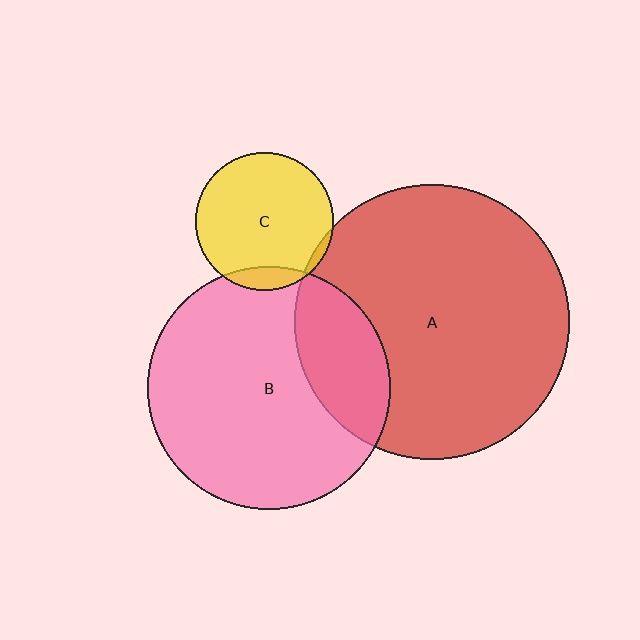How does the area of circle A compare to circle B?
Approximately 1.3 times.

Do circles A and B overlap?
Yes.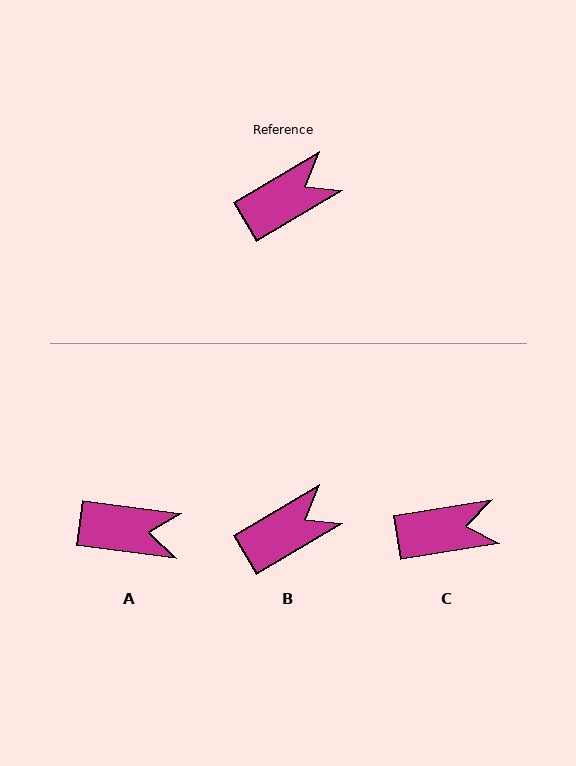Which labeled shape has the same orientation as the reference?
B.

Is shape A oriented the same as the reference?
No, it is off by about 38 degrees.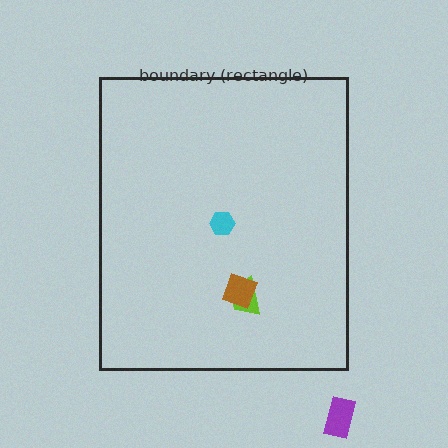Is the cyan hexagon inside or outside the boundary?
Inside.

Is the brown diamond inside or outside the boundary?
Inside.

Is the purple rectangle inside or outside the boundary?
Outside.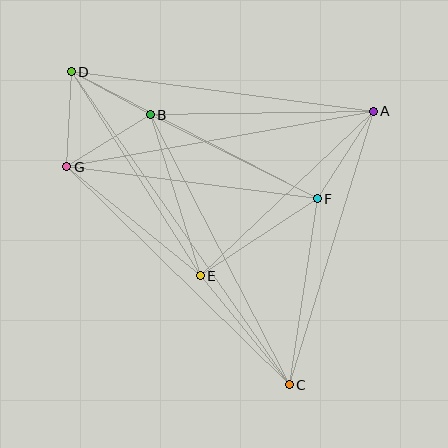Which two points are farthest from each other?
Points C and D are farthest from each other.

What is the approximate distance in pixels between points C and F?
The distance between C and F is approximately 188 pixels.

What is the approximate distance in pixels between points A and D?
The distance between A and D is approximately 304 pixels.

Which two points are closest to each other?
Points B and D are closest to each other.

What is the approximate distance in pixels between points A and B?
The distance between A and B is approximately 223 pixels.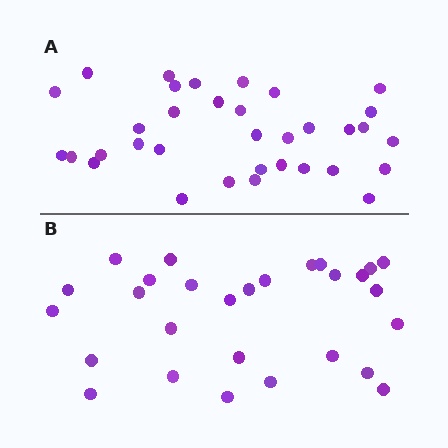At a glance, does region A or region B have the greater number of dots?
Region A (the top region) has more dots.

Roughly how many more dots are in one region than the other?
Region A has about 6 more dots than region B.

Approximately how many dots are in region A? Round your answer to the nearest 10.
About 30 dots. (The exact count is 34, which rounds to 30.)